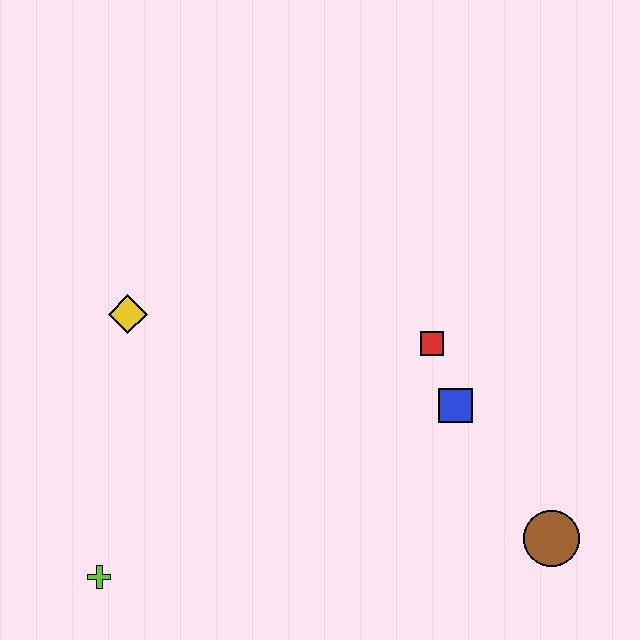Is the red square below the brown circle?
No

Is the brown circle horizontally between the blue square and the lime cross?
No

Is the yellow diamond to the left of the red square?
Yes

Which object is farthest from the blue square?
The lime cross is farthest from the blue square.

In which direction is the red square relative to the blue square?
The red square is above the blue square.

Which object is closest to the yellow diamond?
The lime cross is closest to the yellow diamond.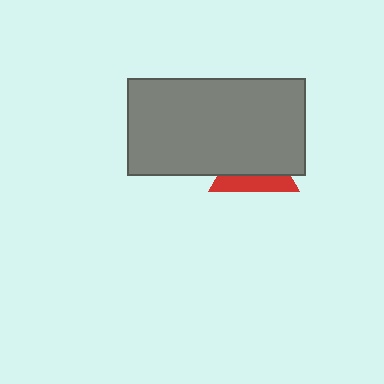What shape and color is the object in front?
The object in front is a gray rectangle.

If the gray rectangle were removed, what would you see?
You would see the complete red triangle.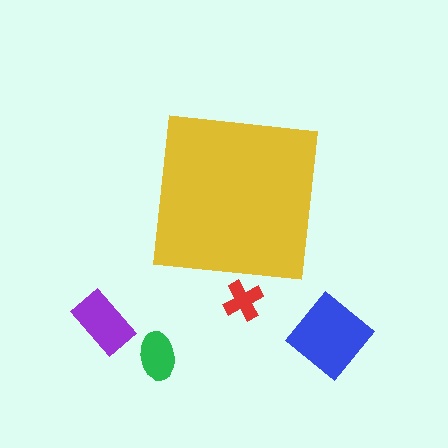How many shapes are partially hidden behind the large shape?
1 shape is partially hidden.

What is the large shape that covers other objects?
A yellow square.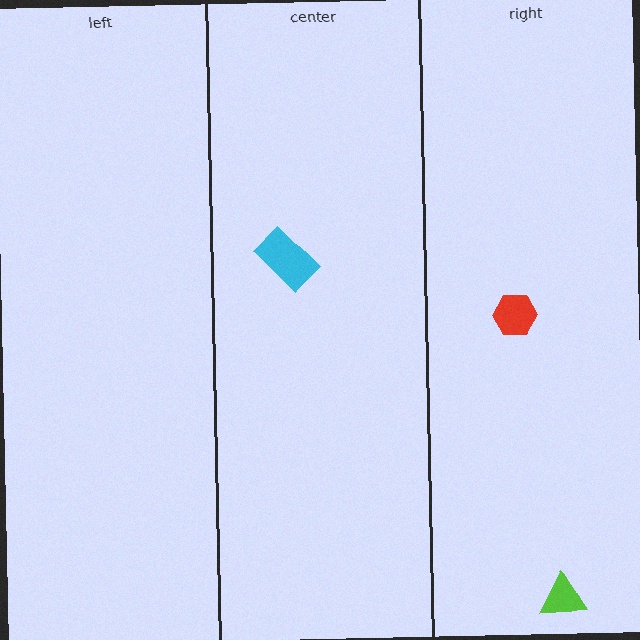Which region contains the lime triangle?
The right region.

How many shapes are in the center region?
1.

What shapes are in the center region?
The cyan rectangle.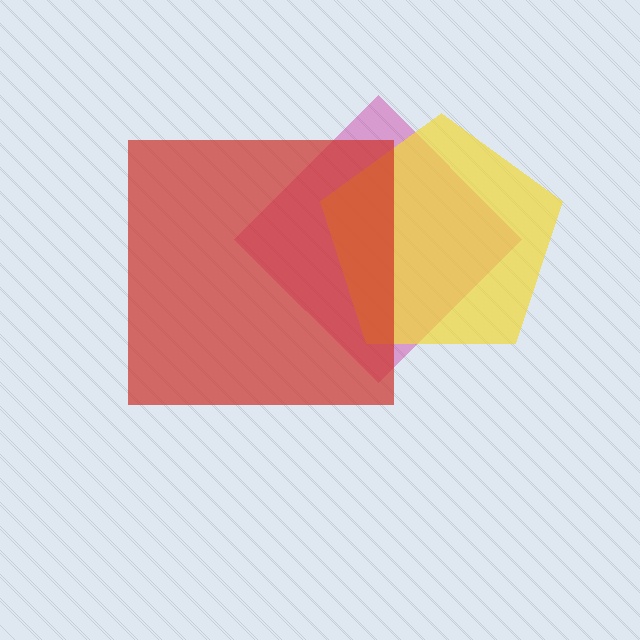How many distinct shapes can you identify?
There are 3 distinct shapes: a magenta diamond, a yellow pentagon, a red square.